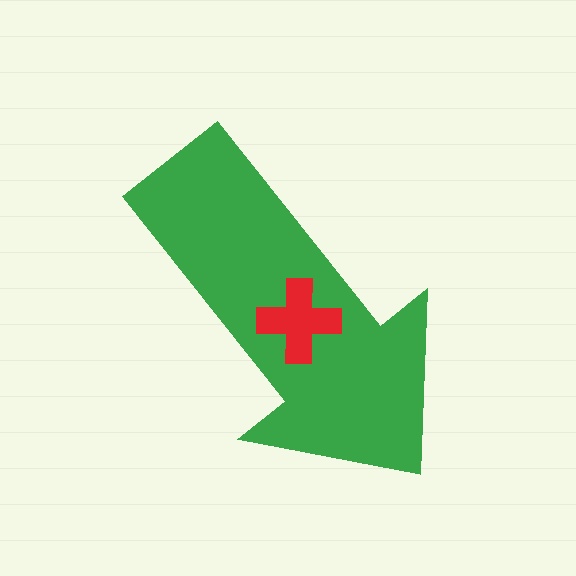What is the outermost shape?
The green arrow.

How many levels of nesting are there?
2.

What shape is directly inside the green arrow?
The red cross.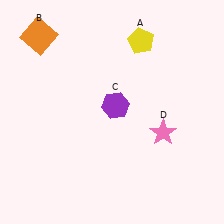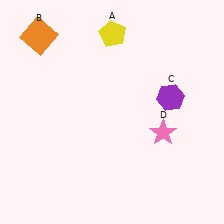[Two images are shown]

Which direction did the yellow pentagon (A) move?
The yellow pentagon (A) moved left.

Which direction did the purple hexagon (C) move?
The purple hexagon (C) moved right.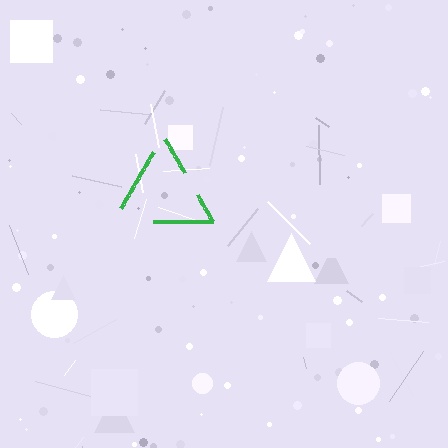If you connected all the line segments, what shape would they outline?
They would outline a triangle.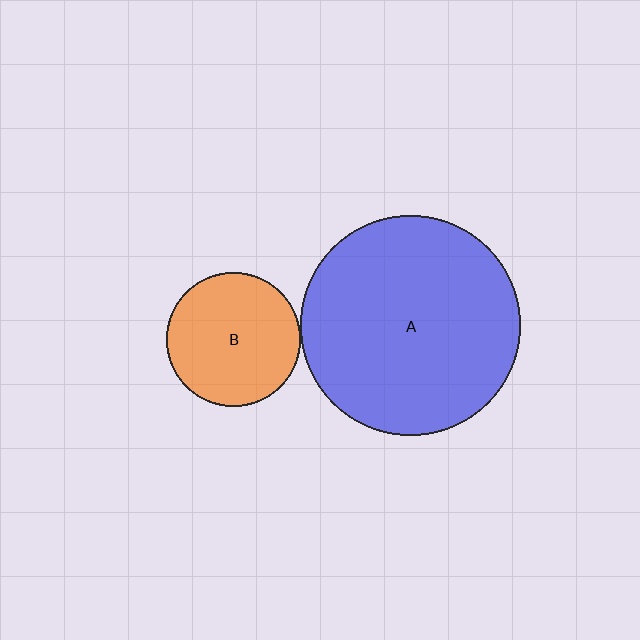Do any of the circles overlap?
No, none of the circles overlap.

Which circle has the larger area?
Circle A (blue).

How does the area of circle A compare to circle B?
Approximately 2.7 times.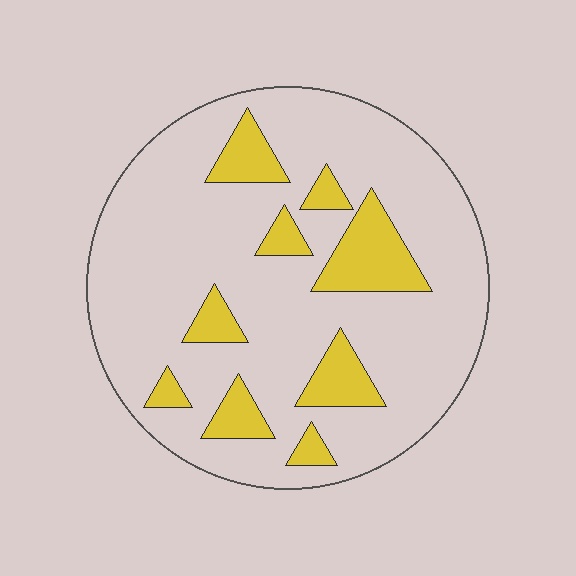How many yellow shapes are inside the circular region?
9.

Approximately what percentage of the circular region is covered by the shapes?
Approximately 20%.